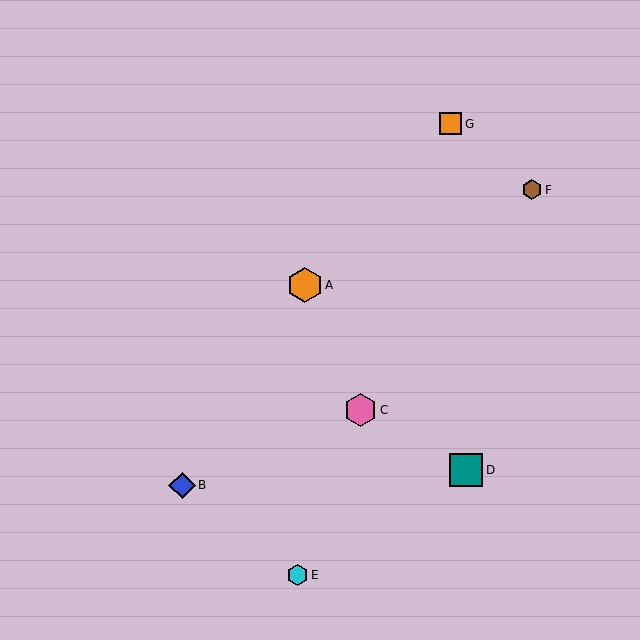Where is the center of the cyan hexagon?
The center of the cyan hexagon is at (298, 575).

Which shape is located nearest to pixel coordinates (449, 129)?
The orange square (labeled G) at (451, 124) is nearest to that location.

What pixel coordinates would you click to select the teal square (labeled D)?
Click at (466, 470) to select the teal square D.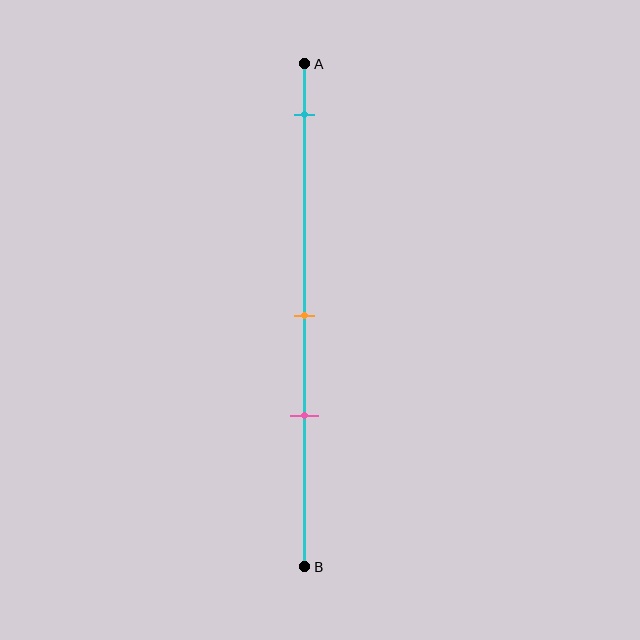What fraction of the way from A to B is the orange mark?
The orange mark is approximately 50% (0.5) of the way from A to B.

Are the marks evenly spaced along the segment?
No, the marks are not evenly spaced.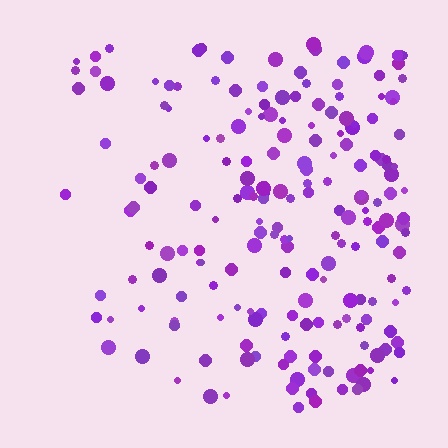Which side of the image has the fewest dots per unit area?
The left.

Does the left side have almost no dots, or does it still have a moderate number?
Still a moderate number, just noticeably fewer than the right.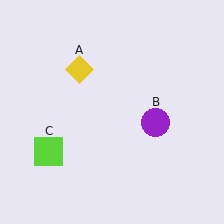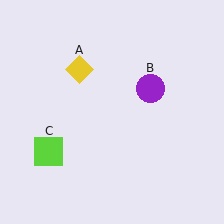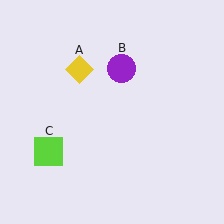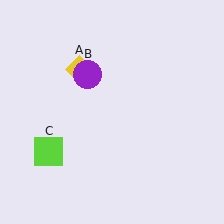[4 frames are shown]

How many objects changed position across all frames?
1 object changed position: purple circle (object B).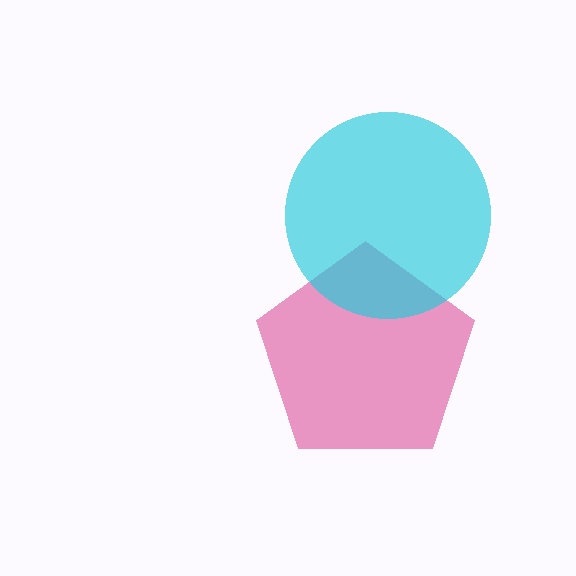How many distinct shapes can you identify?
There are 2 distinct shapes: a pink pentagon, a cyan circle.